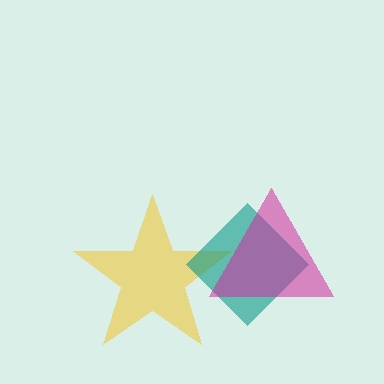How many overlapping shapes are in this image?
There are 3 overlapping shapes in the image.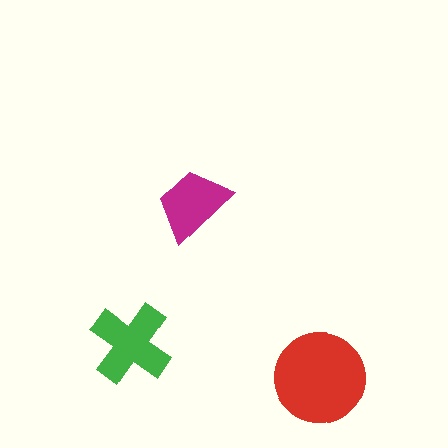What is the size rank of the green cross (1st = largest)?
2nd.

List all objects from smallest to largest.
The magenta trapezoid, the green cross, the red circle.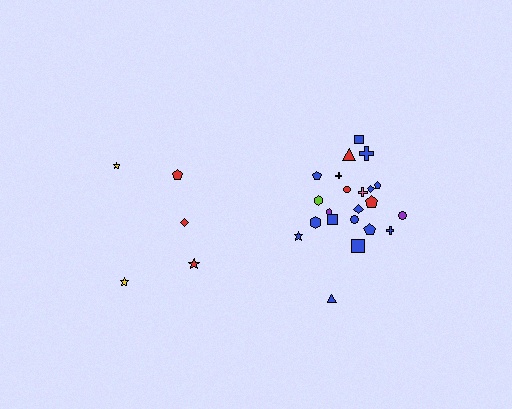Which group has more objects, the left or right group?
The right group.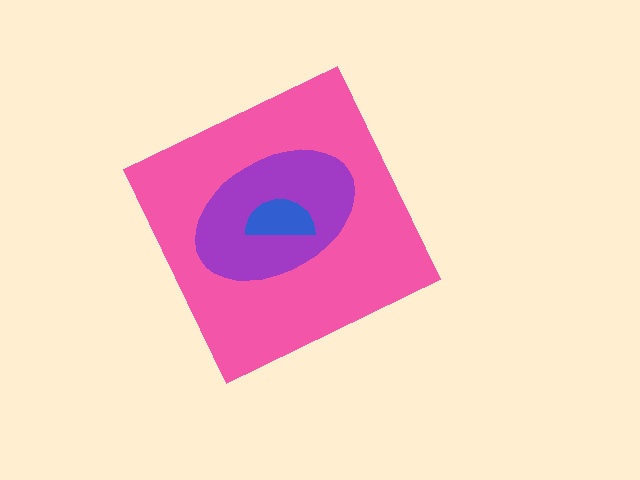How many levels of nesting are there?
3.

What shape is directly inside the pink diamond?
The purple ellipse.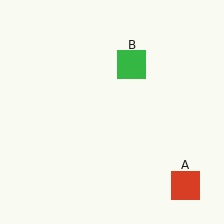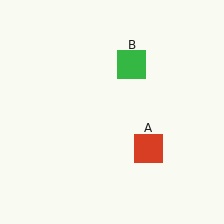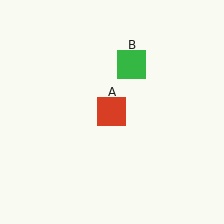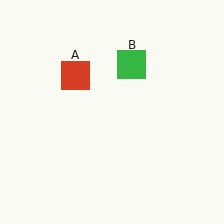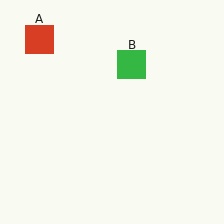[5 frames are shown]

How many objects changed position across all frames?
1 object changed position: red square (object A).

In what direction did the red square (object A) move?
The red square (object A) moved up and to the left.